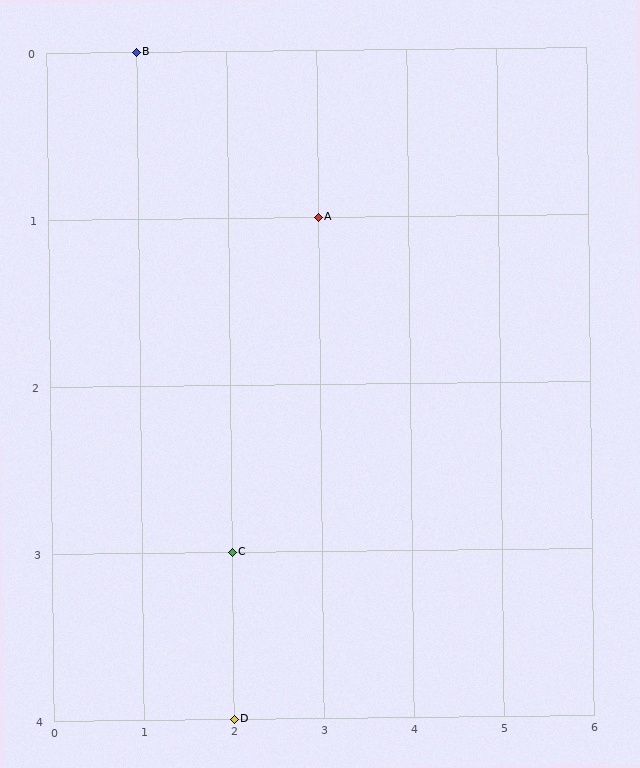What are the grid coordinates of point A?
Point A is at grid coordinates (3, 1).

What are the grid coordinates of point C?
Point C is at grid coordinates (2, 3).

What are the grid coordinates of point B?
Point B is at grid coordinates (1, 0).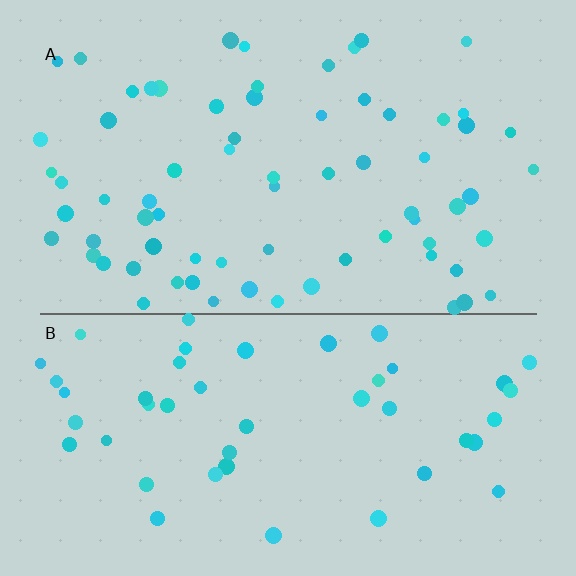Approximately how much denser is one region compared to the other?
Approximately 1.5× — region A over region B.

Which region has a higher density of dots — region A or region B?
A (the top).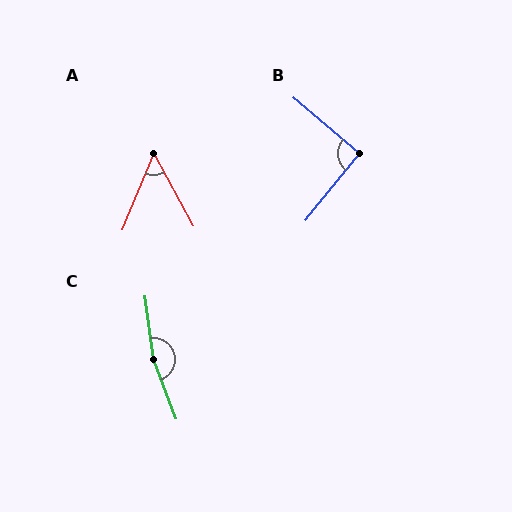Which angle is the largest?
C, at approximately 167 degrees.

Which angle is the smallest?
A, at approximately 51 degrees.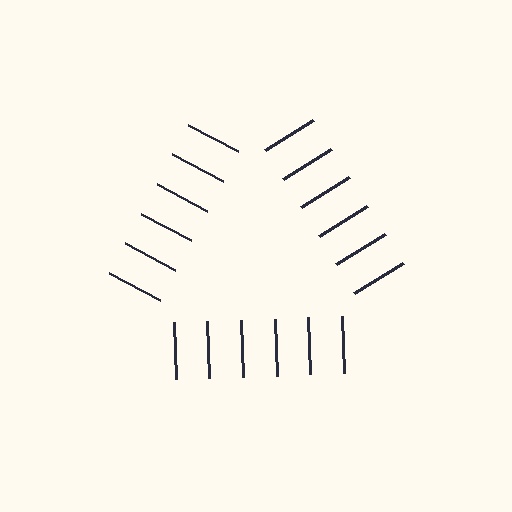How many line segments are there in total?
18 — 6 along each of the 3 edges.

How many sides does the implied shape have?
3 sides — the line-ends trace a triangle.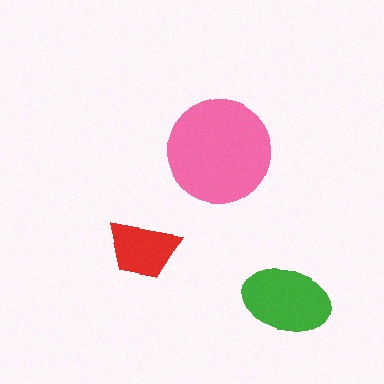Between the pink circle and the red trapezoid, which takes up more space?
The pink circle.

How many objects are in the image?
There are 3 objects in the image.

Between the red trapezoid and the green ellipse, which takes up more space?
The green ellipse.